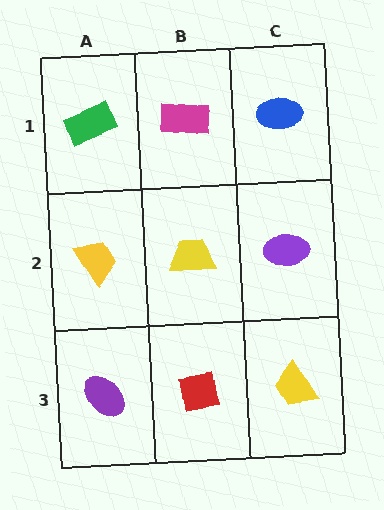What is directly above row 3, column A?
A yellow trapezoid.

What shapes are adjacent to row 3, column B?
A yellow trapezoid (row 2, column B), a purple ellipse (row 3, column A), a yellow trapezoid (row 3, column C).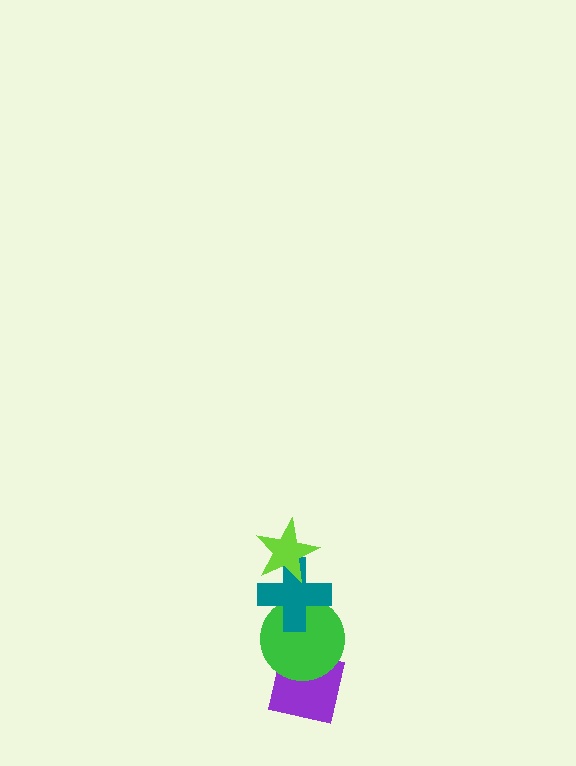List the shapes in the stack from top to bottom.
From top to bottom: the lime star, the teal cross, the green circle, the purple square.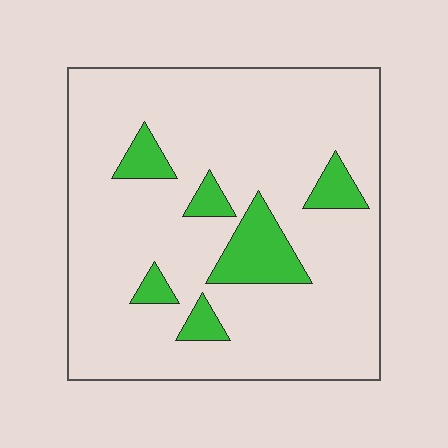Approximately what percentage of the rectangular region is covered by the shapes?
Approximately 15%.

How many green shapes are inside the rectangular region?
6.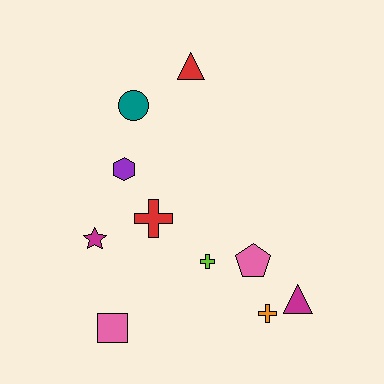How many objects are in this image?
There are 10 objects.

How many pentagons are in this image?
There is 1 pentagon.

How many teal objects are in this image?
There is 1 teal object.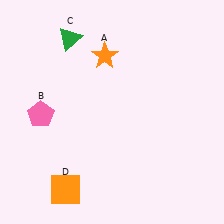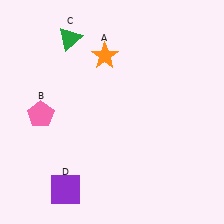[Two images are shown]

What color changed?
The square (D) changed from orange in Image 1 to purple in Image 2.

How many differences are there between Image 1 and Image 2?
There is 1 difference between the two images.